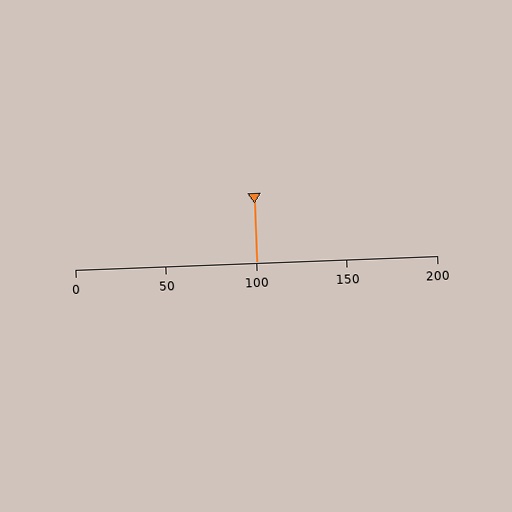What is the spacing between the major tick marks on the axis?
The major ticks are spaced 50 apart.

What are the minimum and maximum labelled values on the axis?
The axis runs from 0 to 200.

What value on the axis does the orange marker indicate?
The marker indicates approximately 100.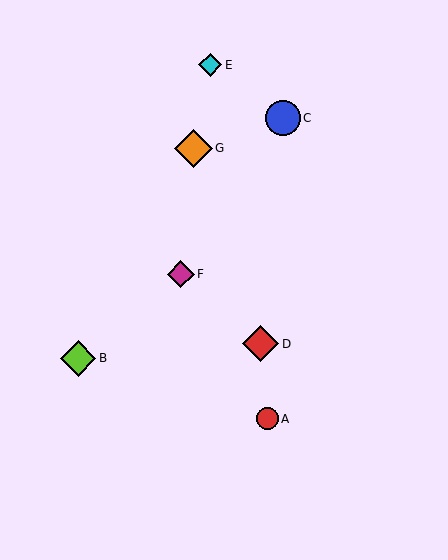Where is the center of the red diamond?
The center of the red diamond is at (261, 344).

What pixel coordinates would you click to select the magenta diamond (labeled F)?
Click at (181, 274) to select the magenta diamond F.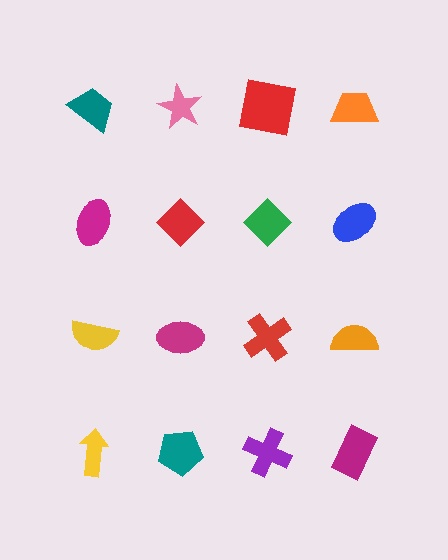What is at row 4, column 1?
A yellow arrow.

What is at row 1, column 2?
A pink star.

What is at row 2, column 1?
A magenta ellipse.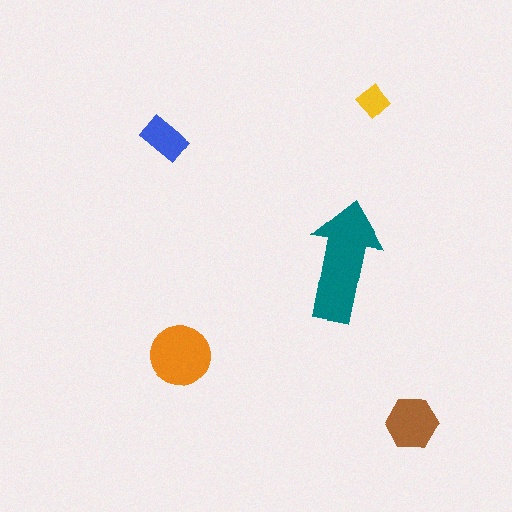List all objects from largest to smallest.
The teal arrow, the orange circle, the brown hexagon, the blue rectangle, the yellow diamond.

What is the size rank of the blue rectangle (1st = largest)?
4th.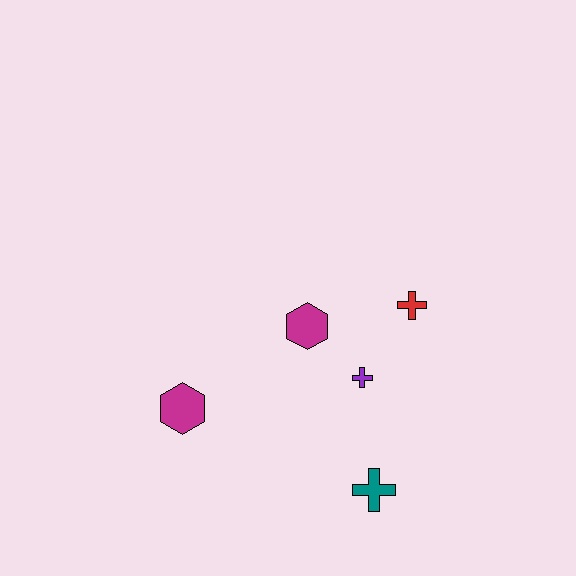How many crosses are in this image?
There are 3 crosses.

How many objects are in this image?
There are 5 objects.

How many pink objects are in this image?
There are no pink objects.